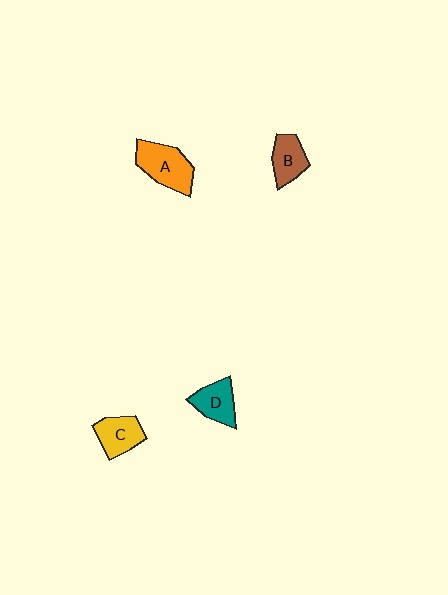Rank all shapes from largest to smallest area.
From largest to smallest: A (orange), C (yellow), D (teal), B (brown).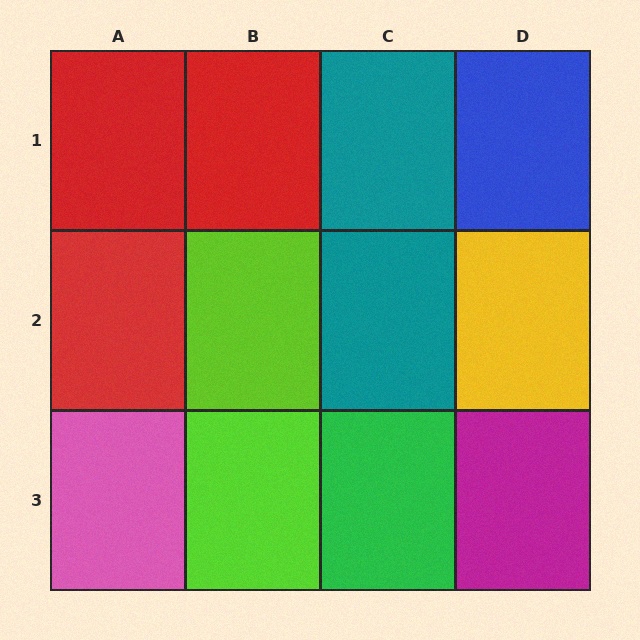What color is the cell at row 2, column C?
Teal.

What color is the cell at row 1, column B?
Red.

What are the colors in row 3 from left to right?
Pink, lime, green, magenta.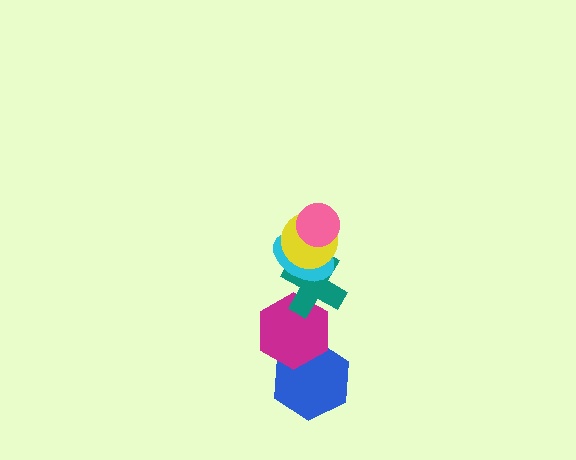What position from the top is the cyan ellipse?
The cyan ellipse is 3rd from the top.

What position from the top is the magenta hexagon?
The magenta hexagon is 5th from the top.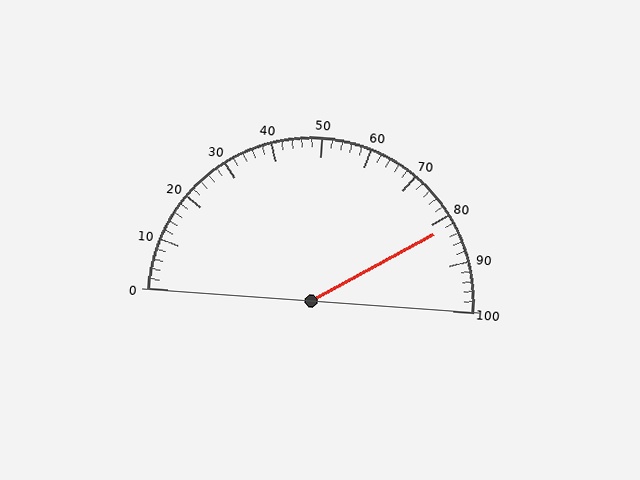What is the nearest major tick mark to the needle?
The nearest major tick mark is 80.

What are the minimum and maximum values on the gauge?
The gauge ranges from 0 to 100.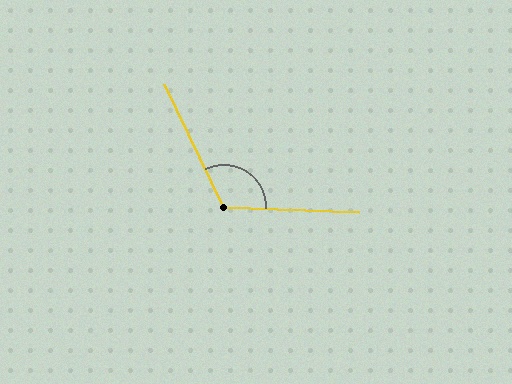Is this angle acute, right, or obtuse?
It is obtuse.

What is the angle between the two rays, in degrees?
Approximately 118 degrees.